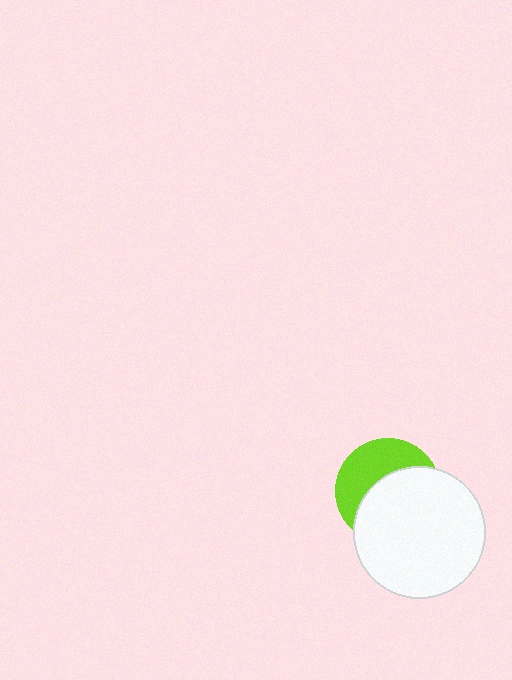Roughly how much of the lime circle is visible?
A small part of it is visible (roughly 42%).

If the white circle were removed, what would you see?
You would see the complete lime circle.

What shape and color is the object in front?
The object in front is a white circle.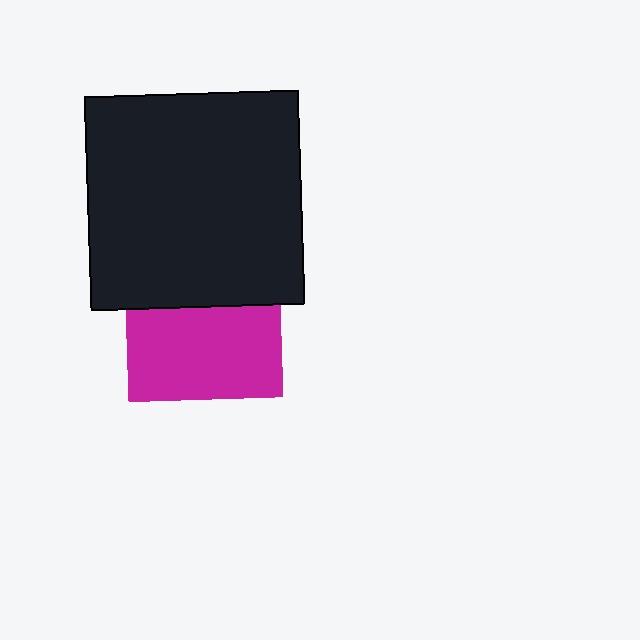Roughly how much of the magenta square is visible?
About half of it is visible (roughly 60%).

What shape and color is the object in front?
The object in front is a black square.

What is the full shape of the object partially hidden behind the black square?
The partially hidden object is a magenta square.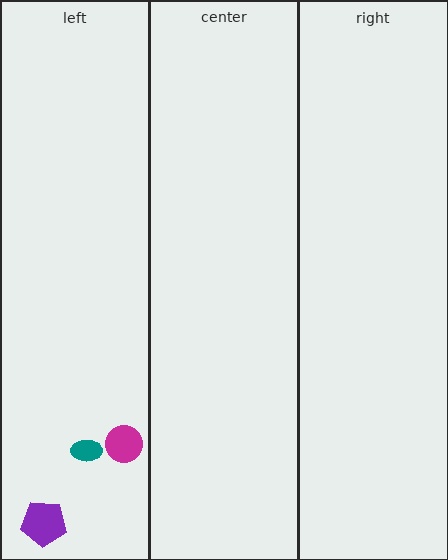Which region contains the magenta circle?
The left region.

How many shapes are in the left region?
3.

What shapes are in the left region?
The magenta circle, the teal ellipse, the purple pentagon.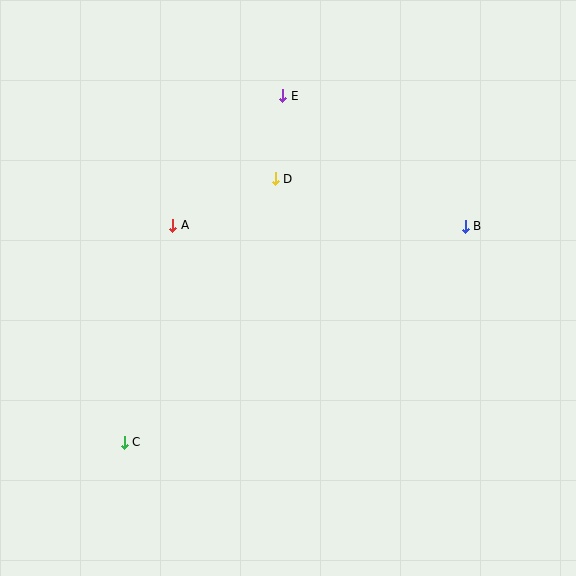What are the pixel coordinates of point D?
Point D is at (275, 179).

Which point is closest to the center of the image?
Point D at (275, 179) is closest to the center.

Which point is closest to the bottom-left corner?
Point C is closest to the bottom-left corner.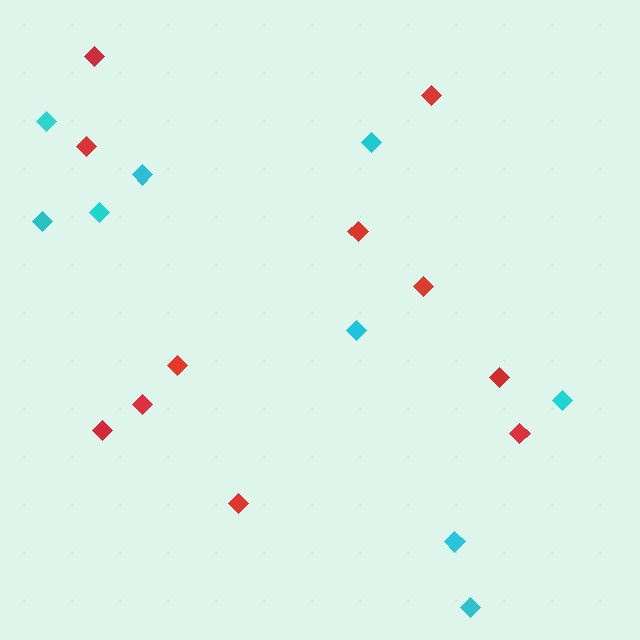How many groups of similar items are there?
There are 2 groups: one group of red diamonds (11) and one group of cyan diamonds (9).